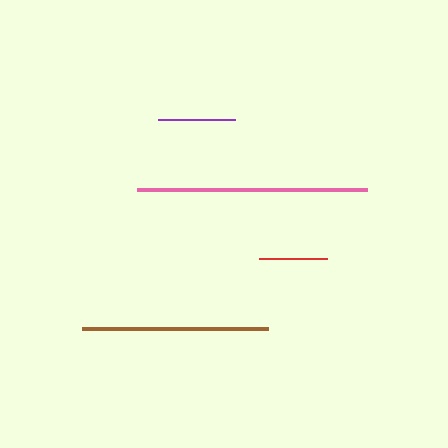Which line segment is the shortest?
The red line is the shortest at approximately 68 pixels.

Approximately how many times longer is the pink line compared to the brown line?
The pink line is approximately 1.2 times the length of the brown line.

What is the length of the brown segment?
The brown segment is approximately 186 pixels long.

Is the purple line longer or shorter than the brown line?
The brown line is longer than the purple line.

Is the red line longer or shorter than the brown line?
The brown line is longer than the red line.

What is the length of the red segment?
The red segment is approximately 68 pixels long.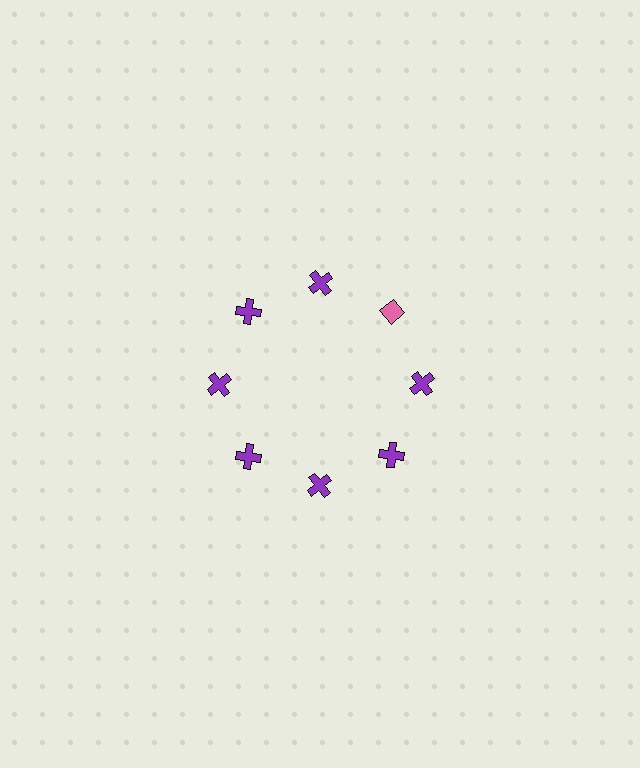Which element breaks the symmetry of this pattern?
The pink diamond at roughly the 2 o'clock position breaks the symmetry. All other shapes are purple crosses.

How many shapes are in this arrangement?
There are 8 shapes arranged in a ring pattern.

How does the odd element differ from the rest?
It differs in both color (pink instead of purple) and shape (diamond instead of cross).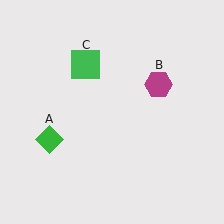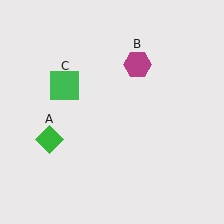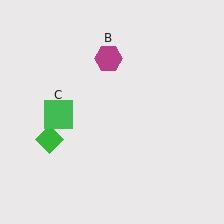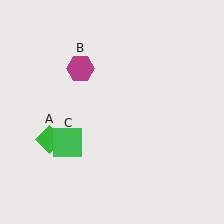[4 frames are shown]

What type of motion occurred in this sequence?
The magenta hexagon (object B), green square (object C) rotated counterclockwise around the center of the scene.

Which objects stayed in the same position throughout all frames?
Green diamond (object A) remained stationary.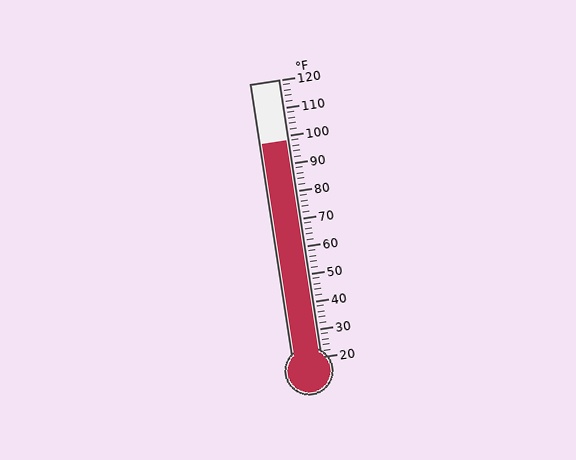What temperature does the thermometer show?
The thermometer shows approximately 98°F.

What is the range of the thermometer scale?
The thermometer scale ranges from 20°F to 120°F.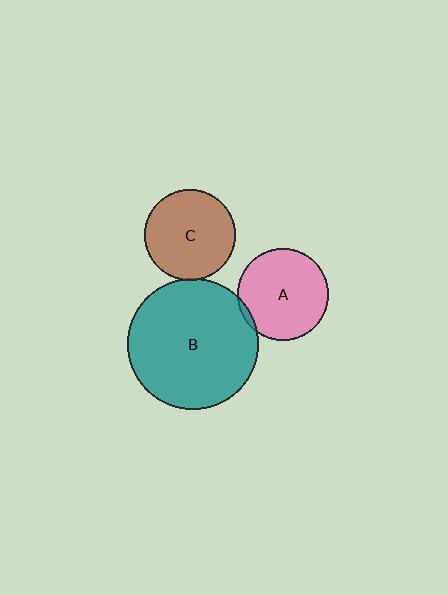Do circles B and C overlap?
Yes.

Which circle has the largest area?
Circle B (teal).